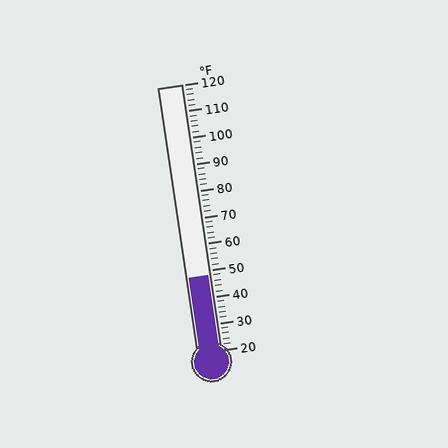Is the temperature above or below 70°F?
The temperature is below 70°F.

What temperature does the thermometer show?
The thermometer shows approximately 48°F.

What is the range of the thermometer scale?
The thermometer scale ranges from 20°F to 120°F.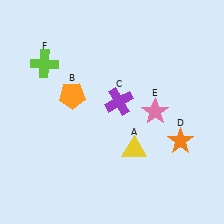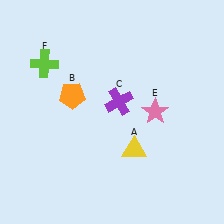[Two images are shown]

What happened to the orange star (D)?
The orange star (D) was removed in Image 2. It was in the bottom-right area of Image 1.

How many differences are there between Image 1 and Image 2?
There is 1 difference between the two images.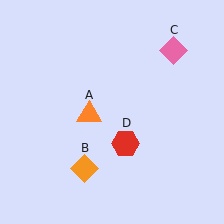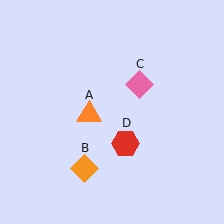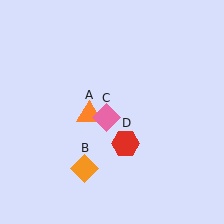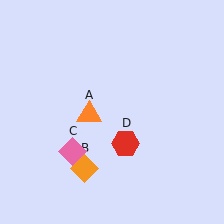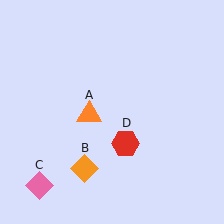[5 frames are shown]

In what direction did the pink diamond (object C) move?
The pink diamond (object C) moved down and to the left.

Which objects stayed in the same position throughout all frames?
Orange triangle (object A) and orange diamond (object B) and red hexagon (object D) remained stationary.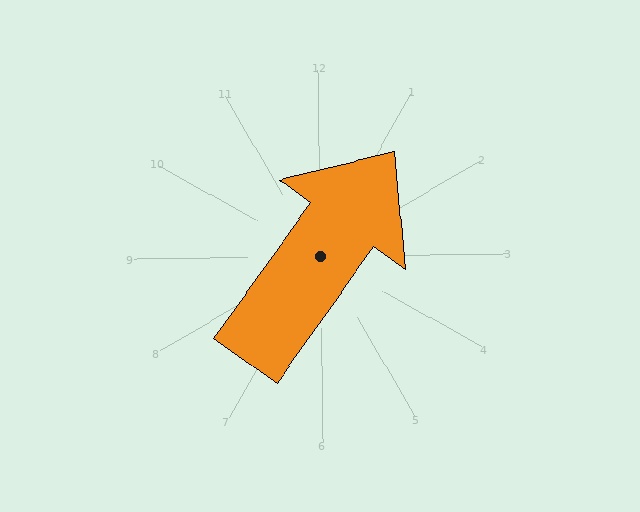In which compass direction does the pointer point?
Northeast.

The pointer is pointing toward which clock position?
Roughly 1 o'clock.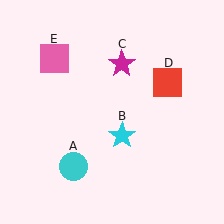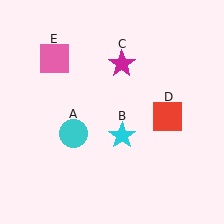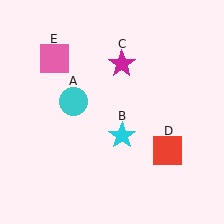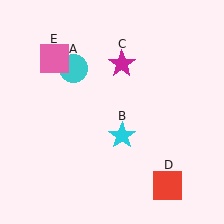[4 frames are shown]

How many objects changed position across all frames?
2 objects changed position: cyan circle (object A), red square (object D).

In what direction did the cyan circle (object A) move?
The cyan circle (object A) moved up.